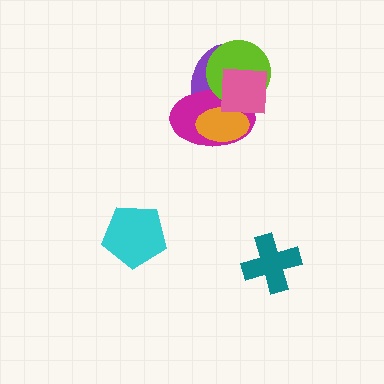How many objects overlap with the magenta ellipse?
4 objects overlap with the magenta ellipse.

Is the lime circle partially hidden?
Yes, it is partially covered by another shape.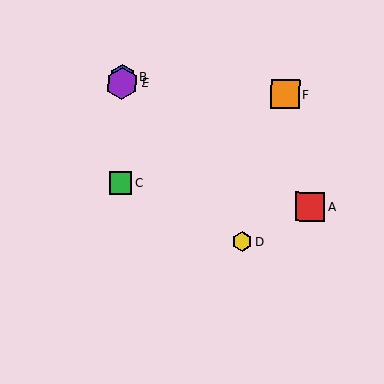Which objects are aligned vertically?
Objects B, C, E are aligned vertically.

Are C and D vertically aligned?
No, C is at x≈121 and D is at x≈243.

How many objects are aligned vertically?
3 objects (B, C, E) are aligned vertically.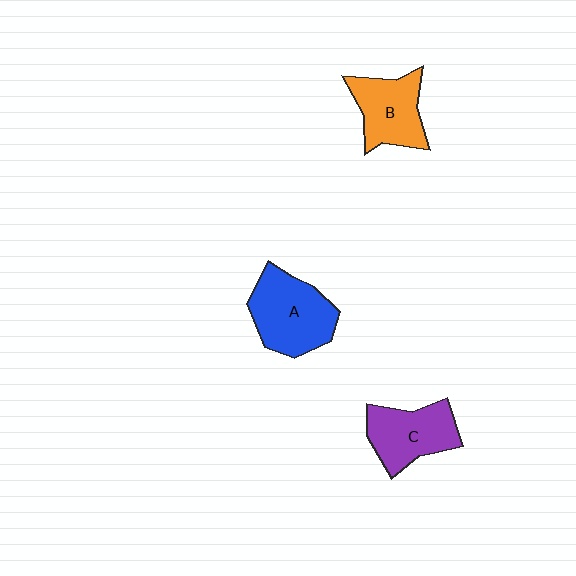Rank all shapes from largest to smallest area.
From largest to smallest: A (blue), C (purple), B (orange).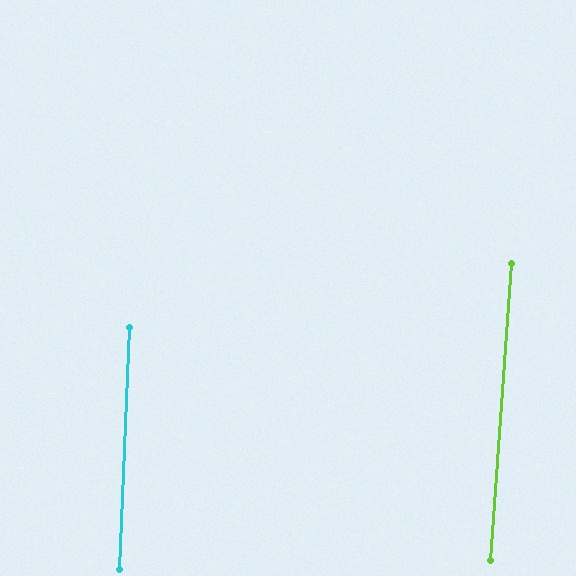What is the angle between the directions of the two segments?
Approximately 2 degrees.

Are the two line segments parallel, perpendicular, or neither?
Parallel — their directions differ by only 1.7°.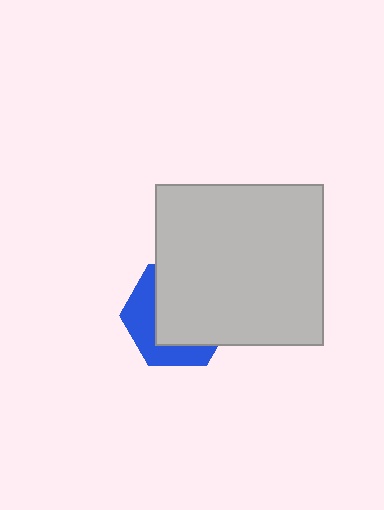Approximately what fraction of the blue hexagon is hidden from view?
Roughly 62% of the blue hexagon is hidden behind the light gray rectangle.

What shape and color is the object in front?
The object in front is a light gray rectangle.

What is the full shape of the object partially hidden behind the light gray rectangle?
The partially hidden object is a blue hexagon.